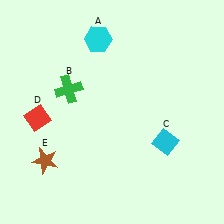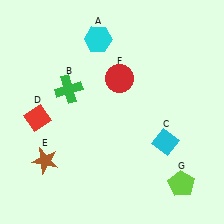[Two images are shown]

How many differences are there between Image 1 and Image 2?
There are 2 differences between the two images.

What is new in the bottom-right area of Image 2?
A lime pentagon (G) was added in the bottom-right area of Image 2.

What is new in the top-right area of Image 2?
A red circle (F) was added in the top-right area of Image 2.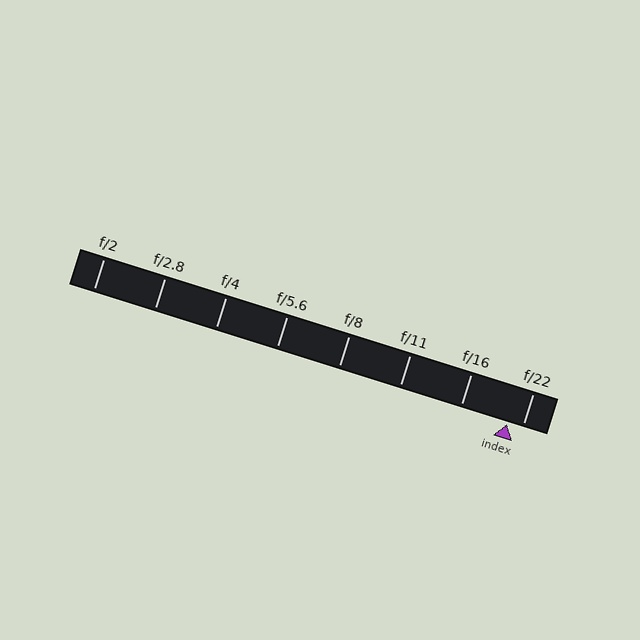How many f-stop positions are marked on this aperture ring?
There are 8 f-stop positions marked.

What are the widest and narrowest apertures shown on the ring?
The widest aperture shown is f/2 and the narrowest is f/22.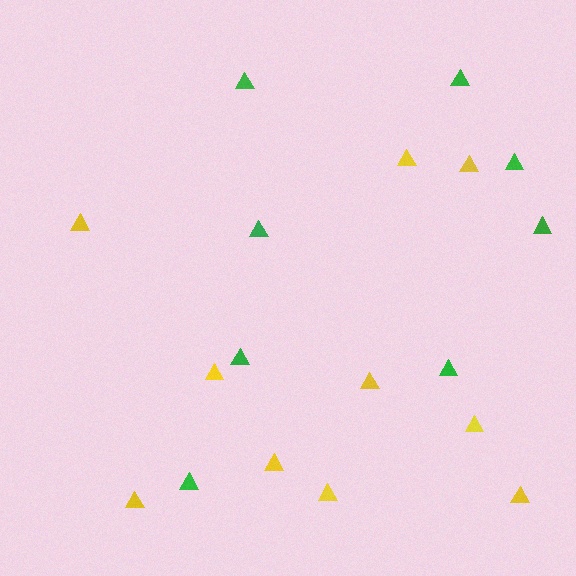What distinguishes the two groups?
There are 2 groups: one group of green triangles (8) and one group of yellow triangles (10).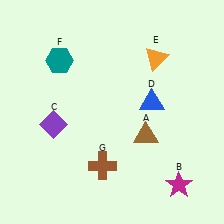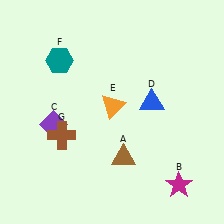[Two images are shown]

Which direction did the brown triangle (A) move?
The brown triangle (A) moved left.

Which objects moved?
The objects that moved are: the brown triangle (A), the orange triangle (E), the brown cross (G).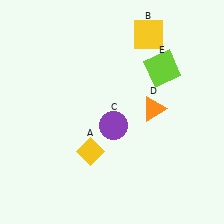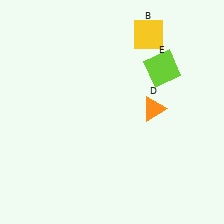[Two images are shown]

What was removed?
The yellow diamond (A), the purple circle (C) were removed in Image 2.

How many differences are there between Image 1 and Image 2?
There are 2 differences between the two images.